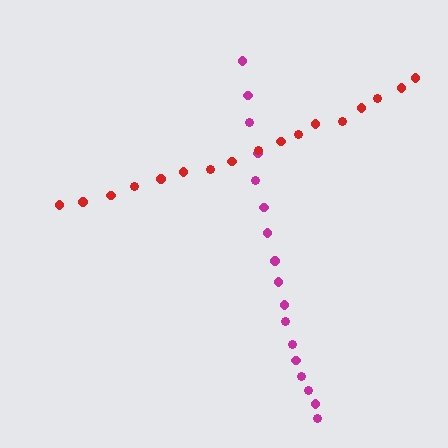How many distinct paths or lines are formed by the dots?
There are 2 distinct paths.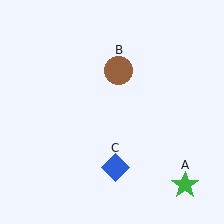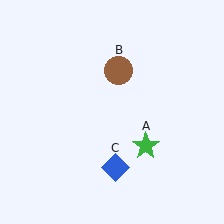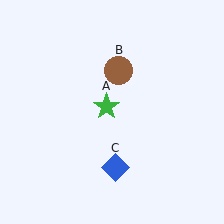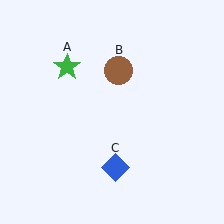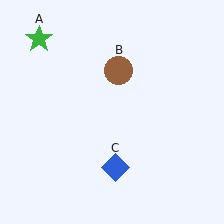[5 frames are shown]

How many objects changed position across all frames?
1 object changed position: green star (object A).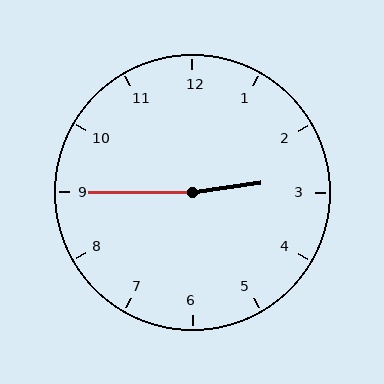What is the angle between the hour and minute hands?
Approximately 172 degrees.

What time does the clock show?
2:45.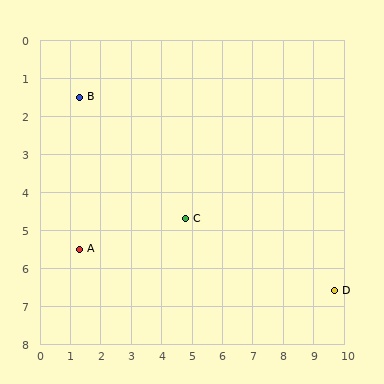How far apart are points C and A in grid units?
Points C and A are about 3.6 grid units apart.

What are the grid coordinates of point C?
Point C is at approximately (4.8, 4.7).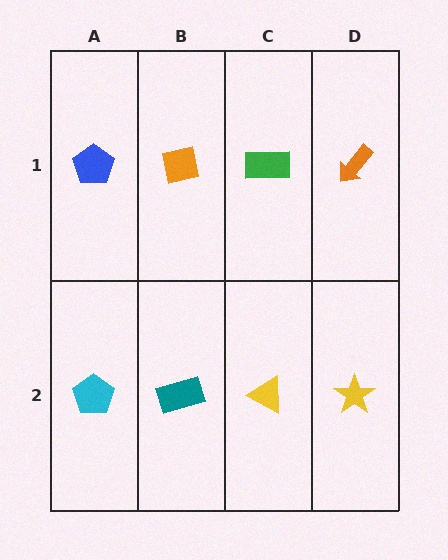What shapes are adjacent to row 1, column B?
A teal rectangle (row 2, column B), a blue pentagon (row 1, column A), a green rectangle (row 1, column C).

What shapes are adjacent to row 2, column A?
A blue pentagon (row 1, column A), a teal rectangle (row 2, column B).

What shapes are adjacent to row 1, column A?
A cyan pentagon (row 2, column A), an orange square (row 1, column B).